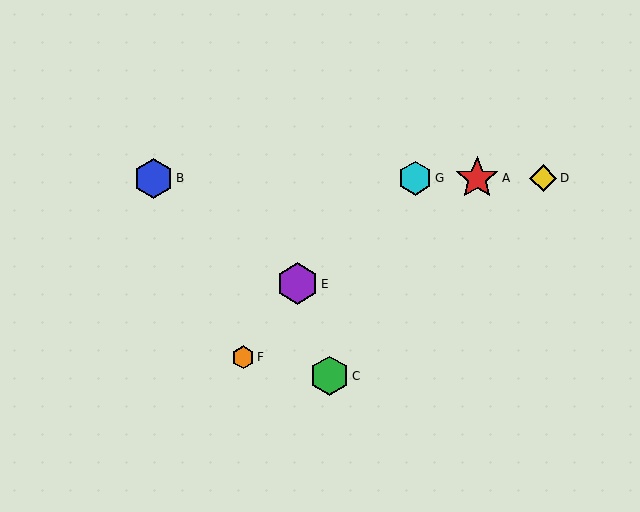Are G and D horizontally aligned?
Yes, both are at y≈178.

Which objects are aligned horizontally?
Objects A, B, D, G are aligned horizontally.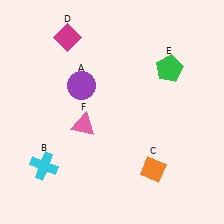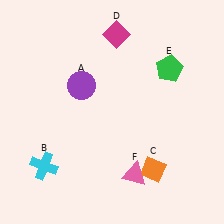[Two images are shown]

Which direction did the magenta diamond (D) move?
The magenta diamond (D) moved right.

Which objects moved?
The objects that moved are: the magenta diamond (D), the pink triangle (F).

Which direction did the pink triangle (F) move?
The pink triangle (F) moved right.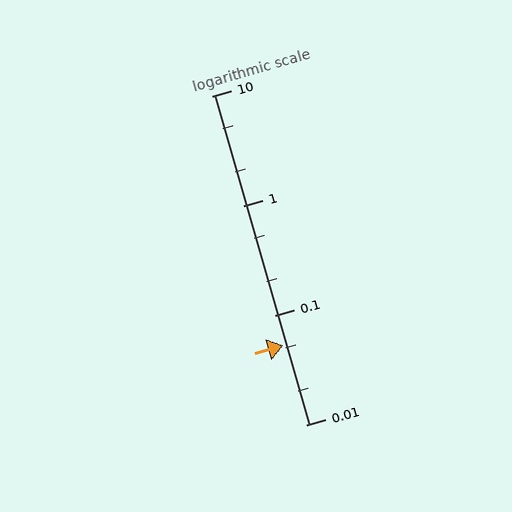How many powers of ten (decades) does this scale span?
The scale spans 3 decades, from 0.01 to 10.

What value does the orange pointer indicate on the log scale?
The pointer indicates approximately 0.053.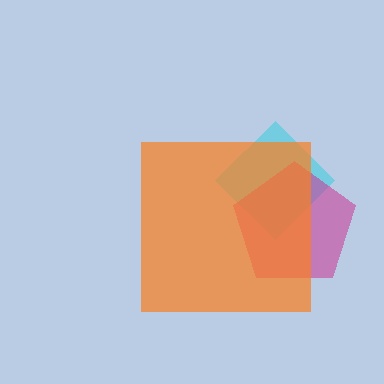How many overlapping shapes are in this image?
There are 3 overlapping shapes in the image.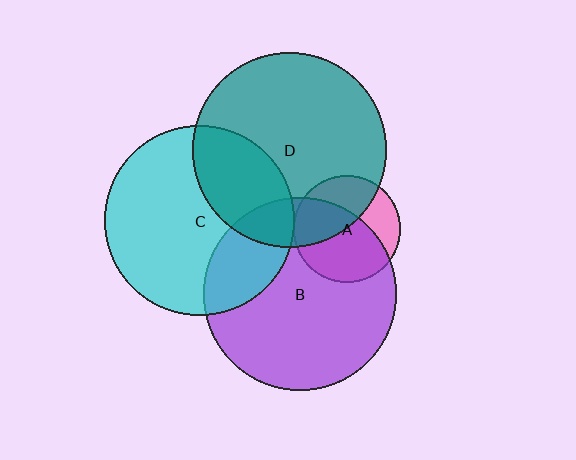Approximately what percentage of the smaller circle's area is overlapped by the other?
Approximately 30%.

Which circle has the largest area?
Circle D (teal).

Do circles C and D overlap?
Yes.